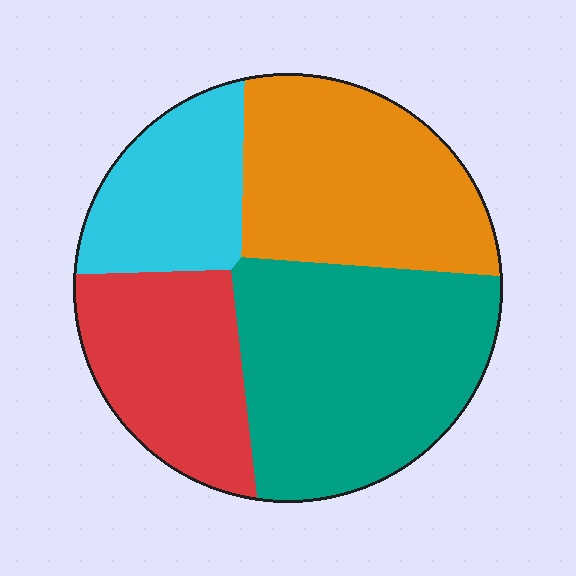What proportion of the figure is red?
Red takes up less than a quarter of the figure.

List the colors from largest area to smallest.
From largest to smallest: teal, orange, red, cyan.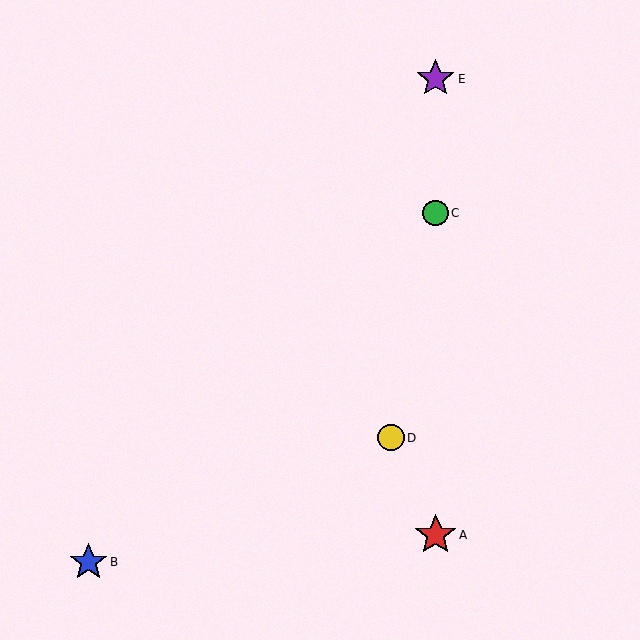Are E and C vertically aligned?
Yes, both are at x≈436.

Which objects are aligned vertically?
Objects A, C, E are aligned vertically.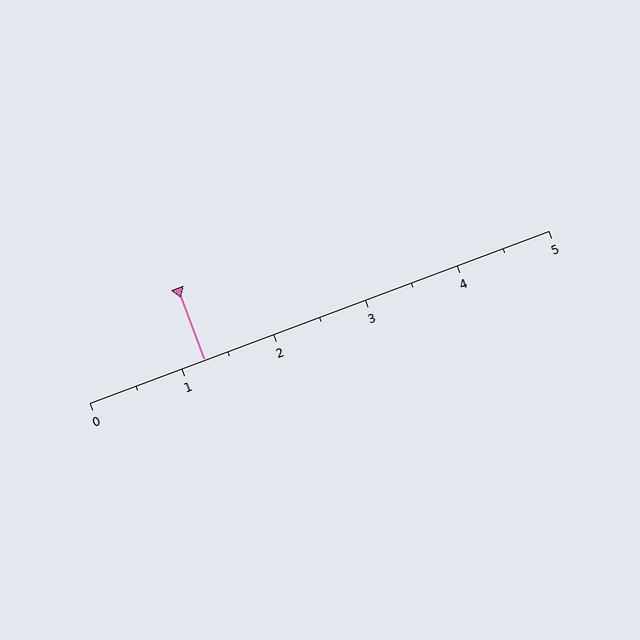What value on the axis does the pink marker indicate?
The marker indicates approximately 1.2.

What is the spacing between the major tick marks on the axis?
The major ticks are spaced 1 apart.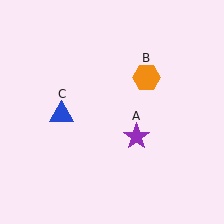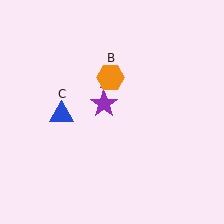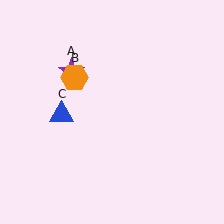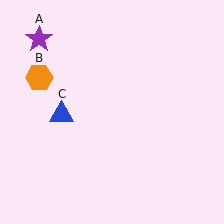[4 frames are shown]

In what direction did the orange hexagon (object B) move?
The orange hexagon (object B) moved left.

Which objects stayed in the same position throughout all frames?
Blue triangle (object C) remained stationary.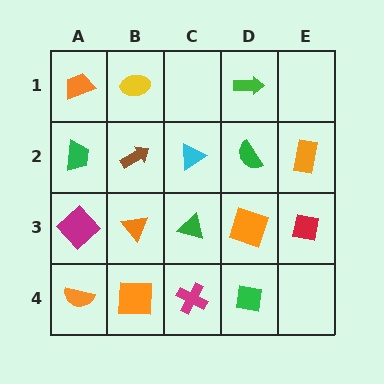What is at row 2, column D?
A green semicircle.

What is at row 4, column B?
An orange square.